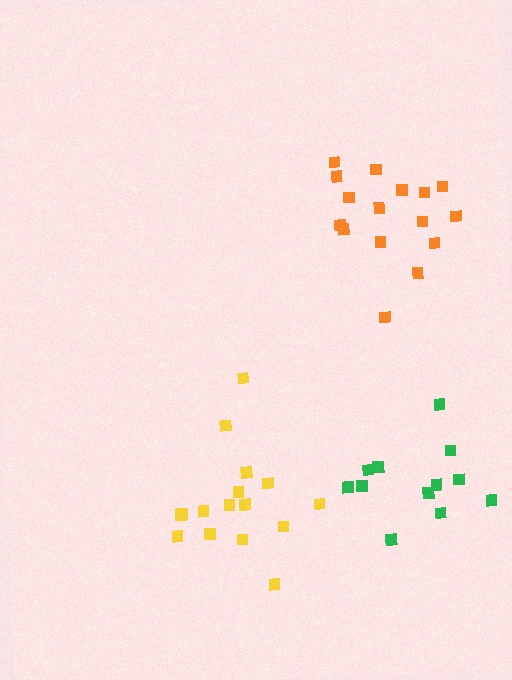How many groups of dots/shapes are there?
There are 3 groups.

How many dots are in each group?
Group 1: 12 dots, Group 2: 16 dots, Group 3: 16 dots (44 total).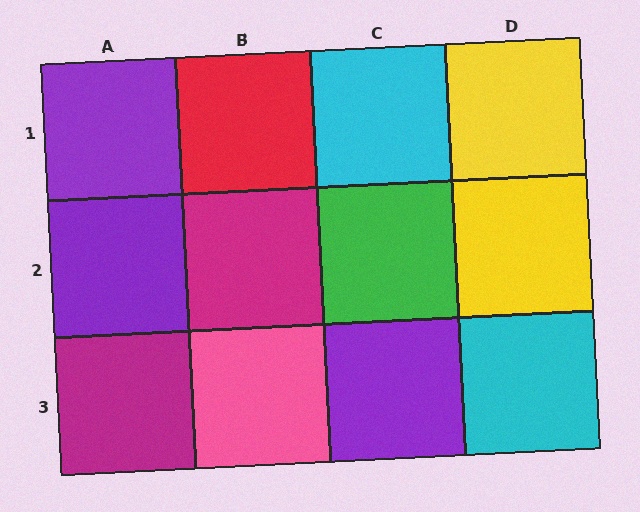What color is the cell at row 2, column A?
Purple.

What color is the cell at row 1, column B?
Red.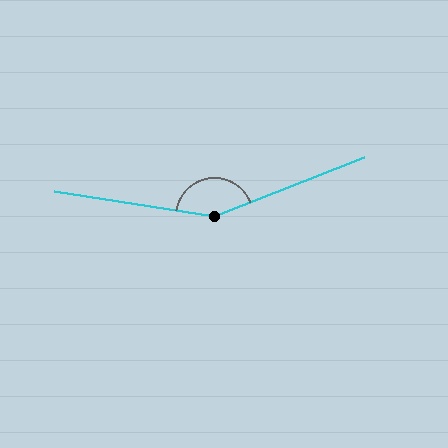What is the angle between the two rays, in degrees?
Approximately 150 degrees.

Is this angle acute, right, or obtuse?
It is obtuse.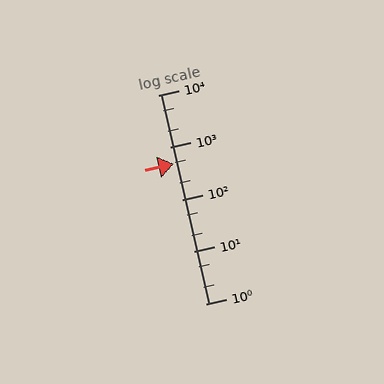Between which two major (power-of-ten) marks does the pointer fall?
The pointer is between 100 and 1000.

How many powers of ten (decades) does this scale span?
The scale spans 4 decades, from 1 to 10000.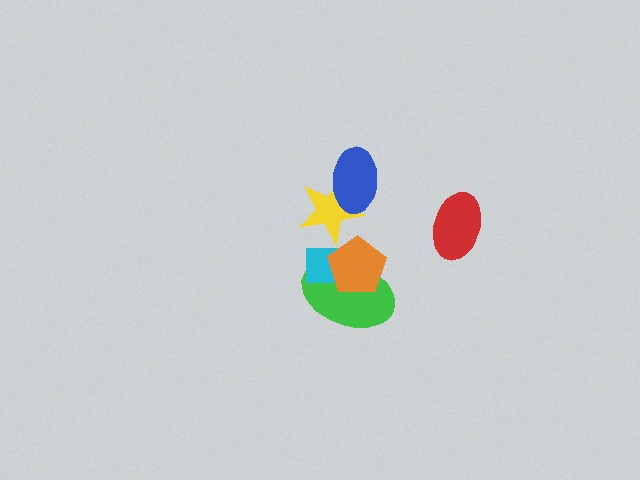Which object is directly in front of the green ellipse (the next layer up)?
The cyan rectangle is directly in front of the green ellipse.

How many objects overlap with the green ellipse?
2 objects overlap with the green ellipse.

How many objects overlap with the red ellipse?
0 objects overlap with the red ellipse.